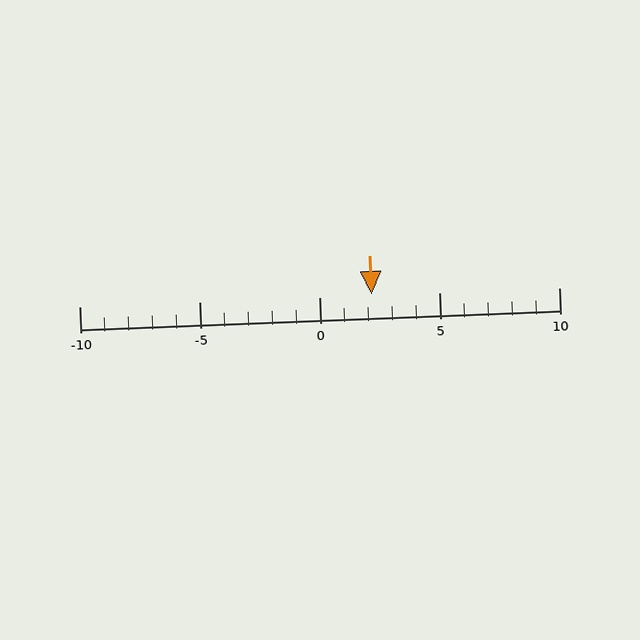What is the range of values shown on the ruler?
The ruler shows values from -10 to 10.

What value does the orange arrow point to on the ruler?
The orange arrow points to approximately 2.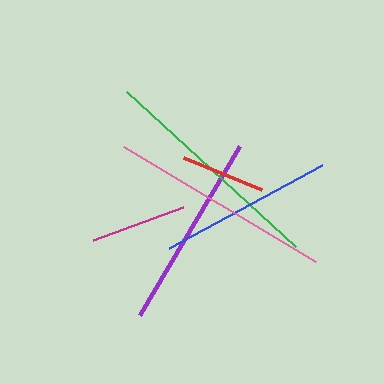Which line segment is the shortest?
The red line is the shortest at approximately 85 pixels.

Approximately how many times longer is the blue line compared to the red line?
The blue line is approximately 2.1 times the length of the red line.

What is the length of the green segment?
The green segment is approximately 229 pixels long.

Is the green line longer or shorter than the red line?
The green line is longer than the red line.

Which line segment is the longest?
The green line is the longest at approximately 229 pixels.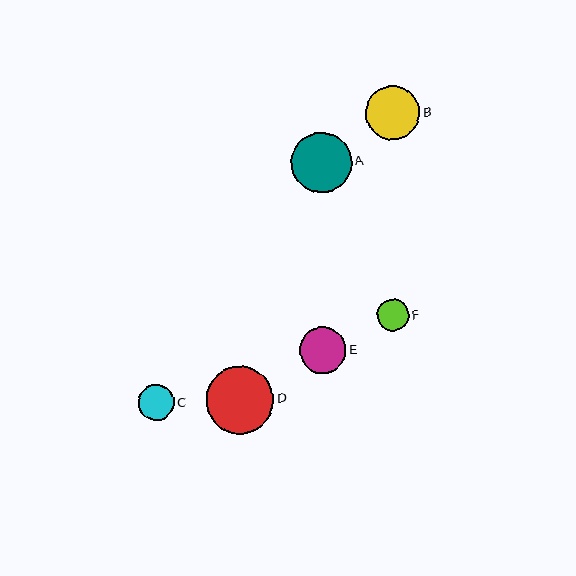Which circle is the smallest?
Circle F is the smallest with a size of approximately 32 pixels.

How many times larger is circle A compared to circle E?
Circle A is approximately 1.3 times the size of circle E.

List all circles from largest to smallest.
From largest to smallest: D, A, B, E, C, F.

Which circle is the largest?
Circle D is the largest with a size of approximately 67 pixels.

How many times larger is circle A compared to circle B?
Circle A is approximately 1.1 times the size of circle B.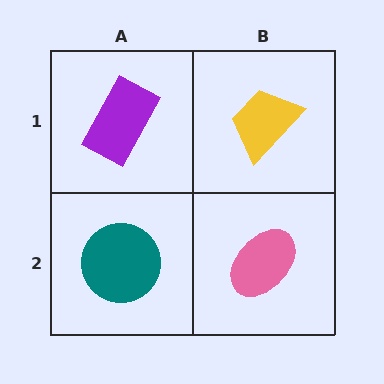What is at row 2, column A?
A teal circle.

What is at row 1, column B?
A yellow trapezoid.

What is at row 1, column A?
A purple rectangle.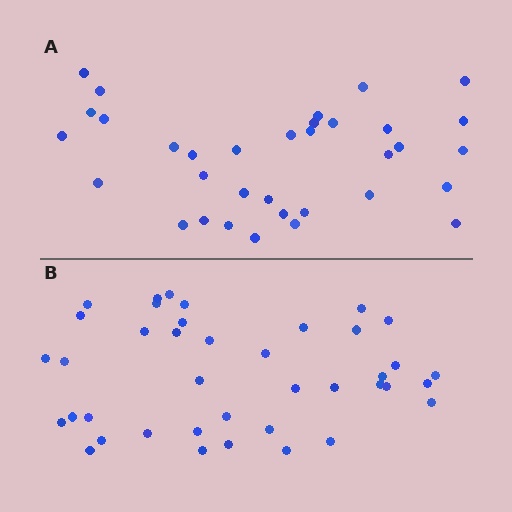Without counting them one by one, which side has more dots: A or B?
Region B (the bottom region) has more dots.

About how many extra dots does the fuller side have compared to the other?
Region B has about 6 more dots than region A.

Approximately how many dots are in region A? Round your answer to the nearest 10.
About 30 dots. (The exact count is 34, which rounds to 30.)